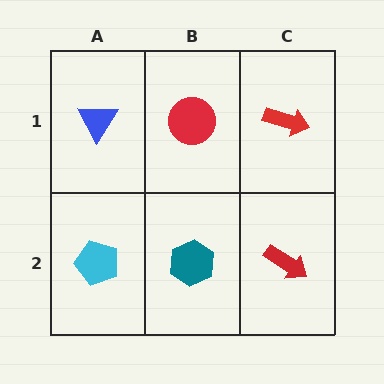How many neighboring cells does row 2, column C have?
2.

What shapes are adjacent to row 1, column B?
A teal hexagon (row 2, column B), a blue triangle (row 1, column A), a red arrow (row 1, column C).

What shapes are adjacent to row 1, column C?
A red arrow (row 2, column C), a red circle (row 1, column B).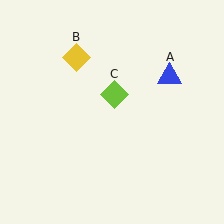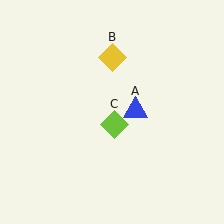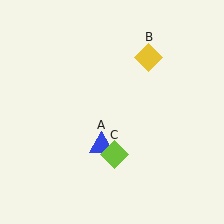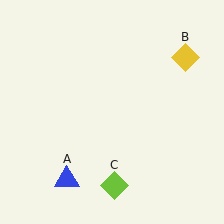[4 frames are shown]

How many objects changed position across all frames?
3 objects changed position: blue triangle (object A), yellow diamond (object B), lime diamond (object C).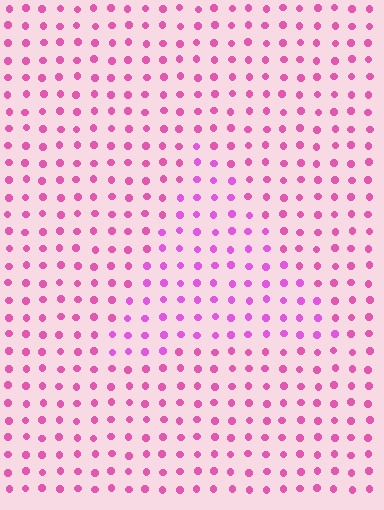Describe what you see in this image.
The image is filled with small pink elements in a uniform arrangement. A triangle-shaped region is visible where the elements are tinted to a slightly different hue, forming a subtle color boundary.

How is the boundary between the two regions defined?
The boundary is defined purely by a slight shift in hue (about 22 degrees). Spacing, size, and orientation are identical on both sides.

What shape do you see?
I see a triangle.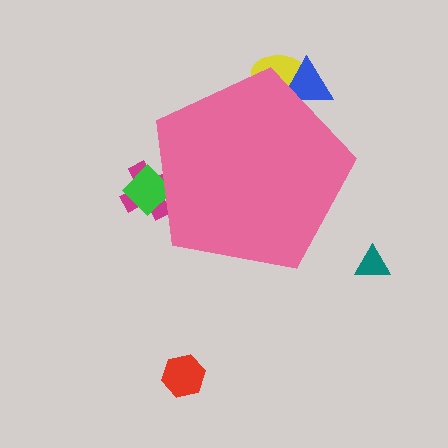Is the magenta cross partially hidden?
Yes, the magenta cross is partially hidden behind the pink pentagon.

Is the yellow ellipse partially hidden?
Yes, the yellow ellipse is partially hidden behind the pink pentagon.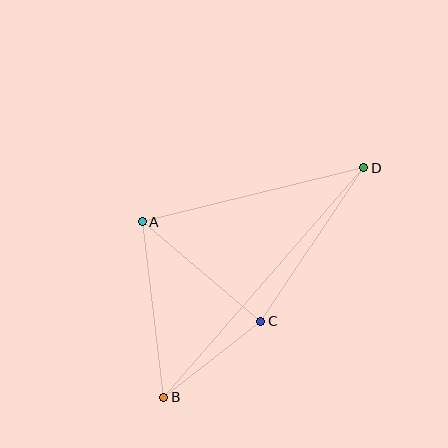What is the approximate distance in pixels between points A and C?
The distance between A and C is approximately 155 pixels.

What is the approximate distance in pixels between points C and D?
The distance between C and D is approximately 185 pixels.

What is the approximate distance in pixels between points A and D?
The distance between A and D is approximately 228 pixels.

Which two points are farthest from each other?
Points B and D are farthest from each other.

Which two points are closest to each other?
Points B and C are closest to each other.